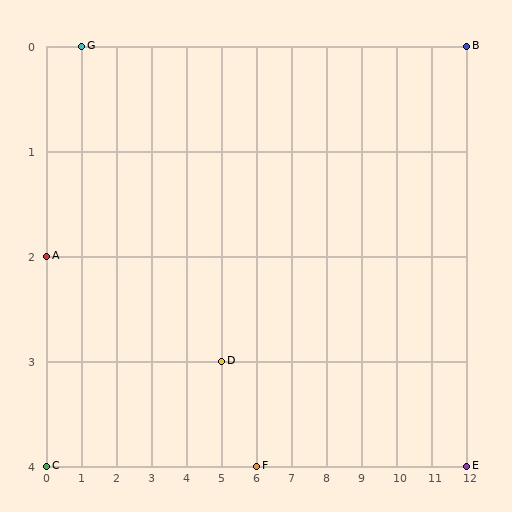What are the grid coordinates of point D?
Point D is at grid coordinates (5, 3).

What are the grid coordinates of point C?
Point C is at grid coordinates (0, 4).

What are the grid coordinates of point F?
Point F is at grid coordinates (6, 4).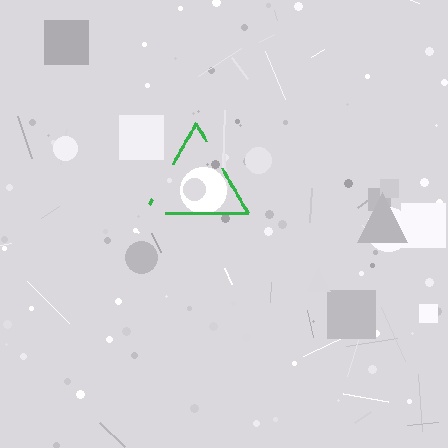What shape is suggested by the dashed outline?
The dashed outline suggests a triangle.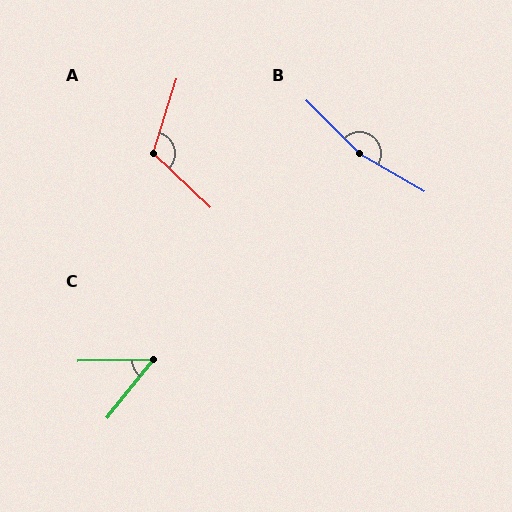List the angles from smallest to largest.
C (51°), A (116°), B (165°).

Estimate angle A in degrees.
Approximately 116 degrees.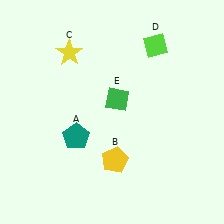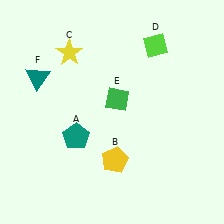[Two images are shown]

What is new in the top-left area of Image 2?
A teal triangle (F) was added in the top-left area of Image 2.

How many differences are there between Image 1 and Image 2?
There is 1 difference between the two images.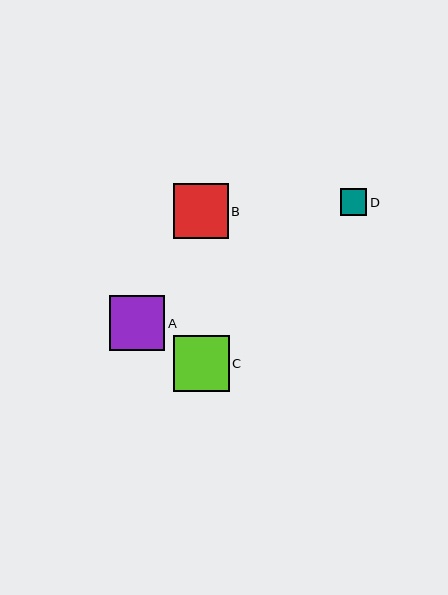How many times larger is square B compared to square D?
Square B is approximately 2.1 times the size of square D.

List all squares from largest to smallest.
From largest to smallest: C, A, B, D.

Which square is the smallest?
Square D is the smallest with a size of approximately 26 pixels.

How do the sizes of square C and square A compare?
Square C and square A are approximately the same size.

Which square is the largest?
Square C is the largest with a size of approximately 56 pixels.